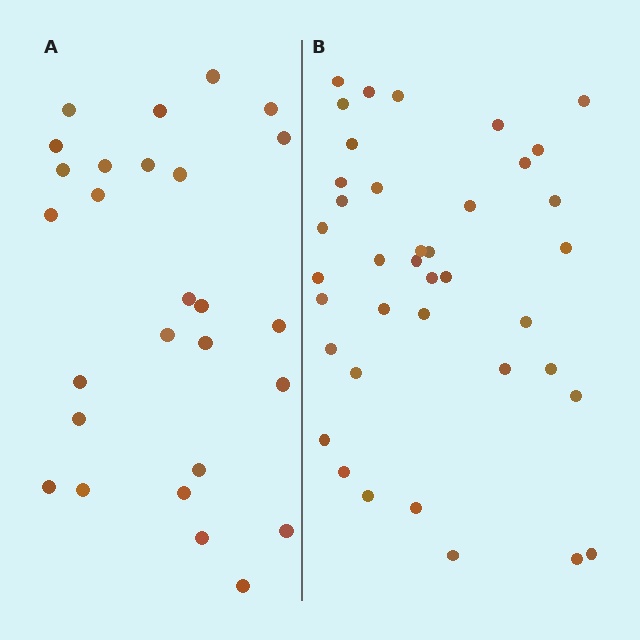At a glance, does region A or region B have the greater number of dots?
Region B (the right region) has more dots.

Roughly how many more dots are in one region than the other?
Region B has roughly 12 or so more dots than region A.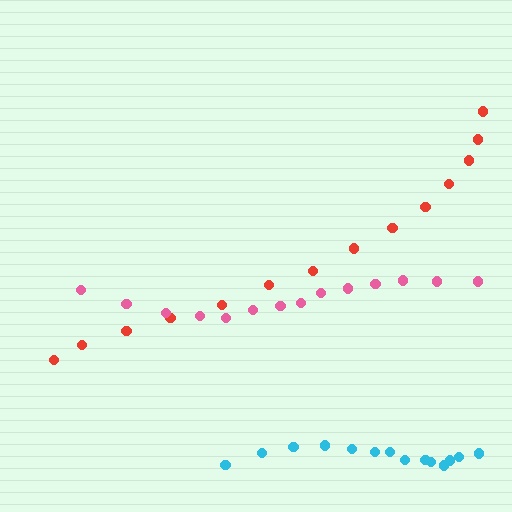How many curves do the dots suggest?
There are 3 distinct paths.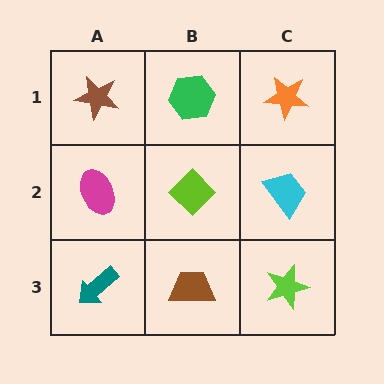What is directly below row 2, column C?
A lime star.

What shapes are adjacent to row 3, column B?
A lime diamond (row 2, column B), a teal arrow (row 3, column A), a lime star (row 3, column C).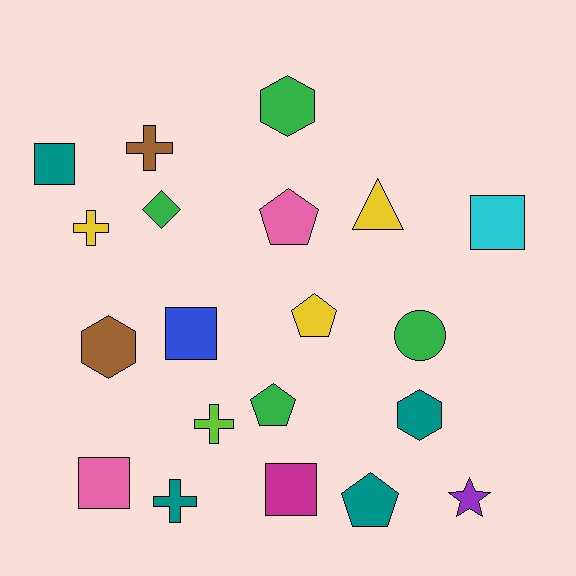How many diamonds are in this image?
There is 1 diamond.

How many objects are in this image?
There are 20 objects.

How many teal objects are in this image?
There are 4 teal objects.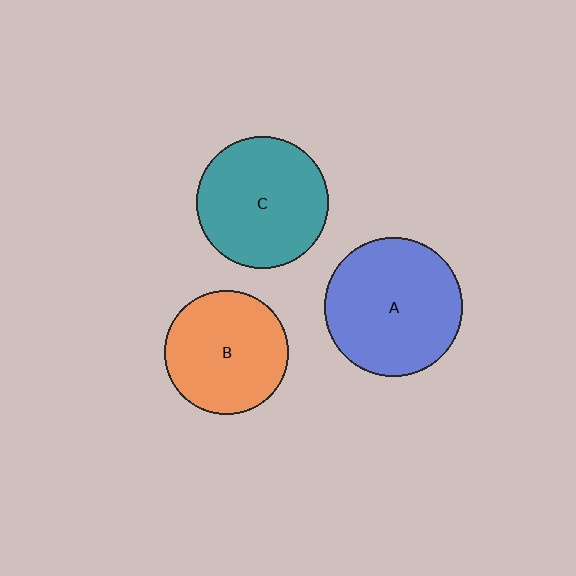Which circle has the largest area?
Circle A (blue).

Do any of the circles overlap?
No, none of the circles overlap.